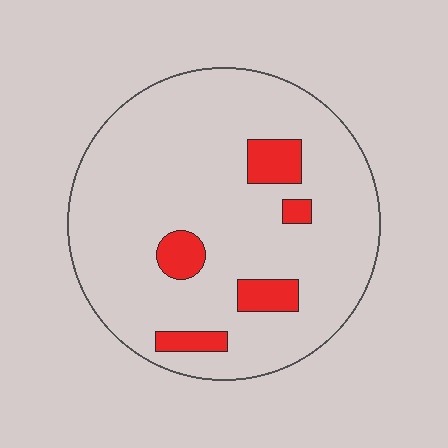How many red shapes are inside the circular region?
5.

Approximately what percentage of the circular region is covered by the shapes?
Approximately 10%.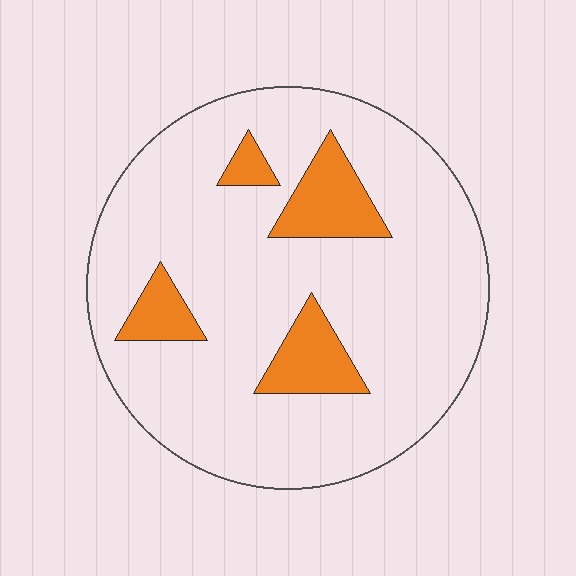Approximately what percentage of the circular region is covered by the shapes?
Approximately 15%.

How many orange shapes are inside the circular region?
4.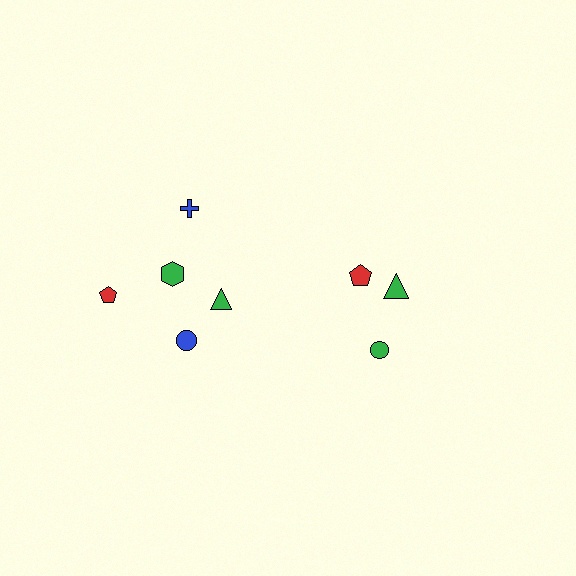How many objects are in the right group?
There are 3 objects.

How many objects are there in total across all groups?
There are 8 objects.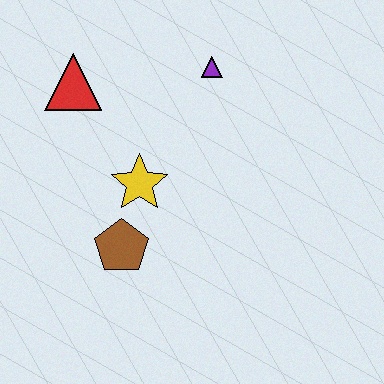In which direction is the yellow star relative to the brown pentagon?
The yellow star is above the brown pentagon.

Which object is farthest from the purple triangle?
The brown pentagon is farthest from the purple triangle.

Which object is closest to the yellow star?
The brown pentagon is closest to the yellow star.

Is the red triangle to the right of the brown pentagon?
No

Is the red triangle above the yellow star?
Yes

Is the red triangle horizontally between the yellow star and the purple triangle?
No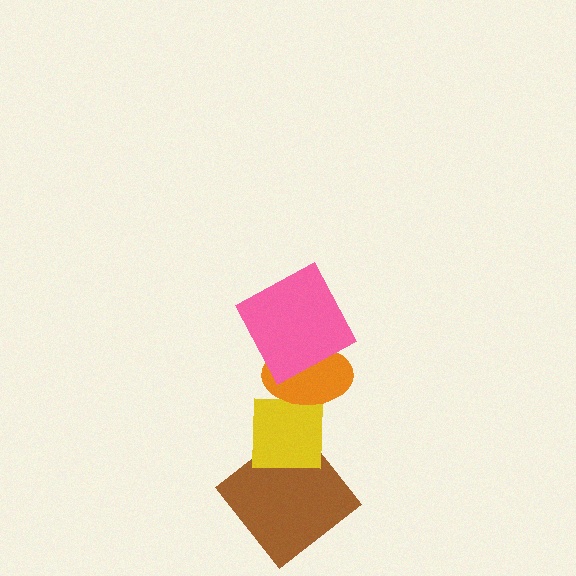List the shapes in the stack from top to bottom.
From top to bottom: the pink square, the orange ellipse, the yellow square, the brown diamond.